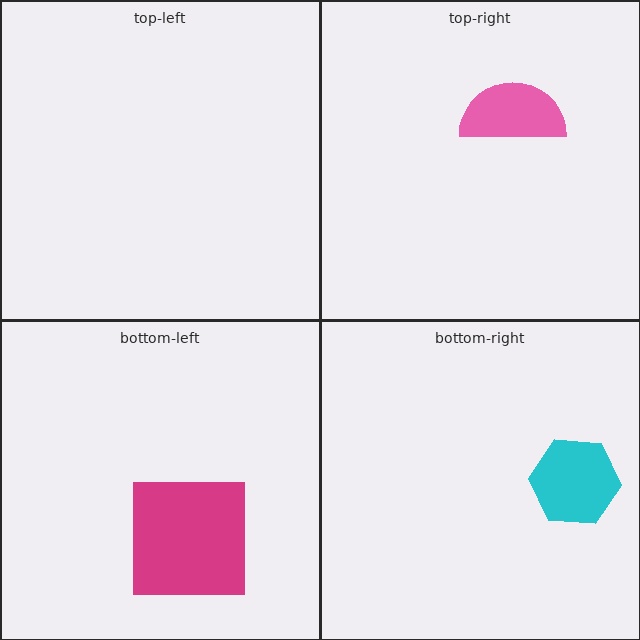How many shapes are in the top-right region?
1.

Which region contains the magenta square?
The bottom-left region.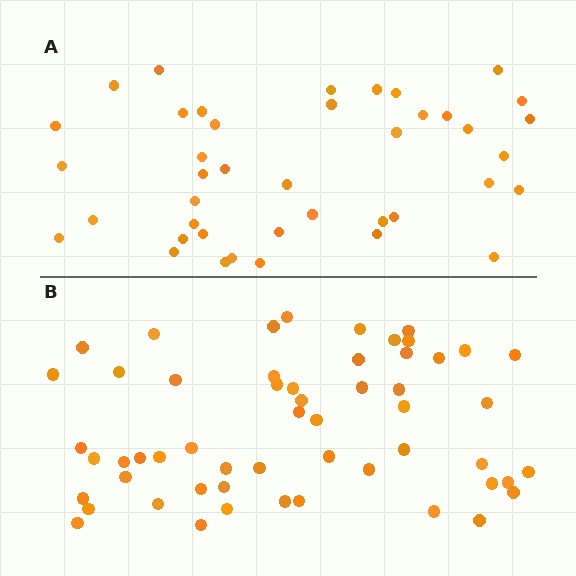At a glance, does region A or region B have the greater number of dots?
Region B (the bottom region) has more dots.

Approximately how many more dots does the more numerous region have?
Region B has approximately 15 more dots than region A.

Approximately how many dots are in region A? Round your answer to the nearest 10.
About 40 dots. (The exact count is 41, which rounds to 40.)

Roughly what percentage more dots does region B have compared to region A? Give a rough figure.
About 35% more.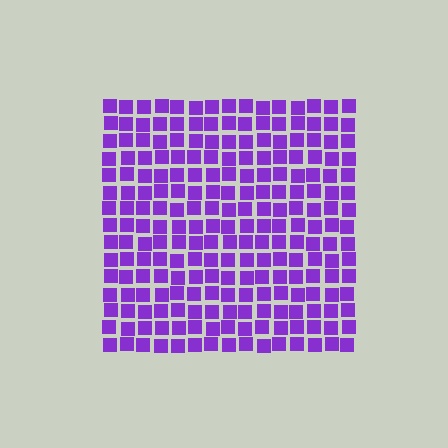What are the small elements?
The small elements are squares.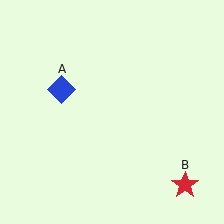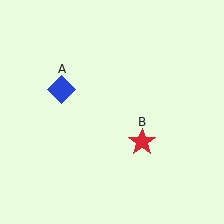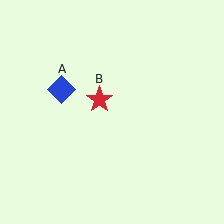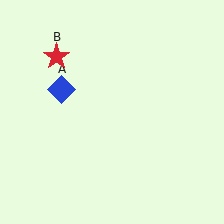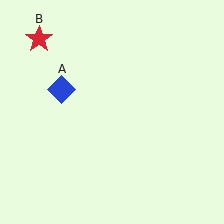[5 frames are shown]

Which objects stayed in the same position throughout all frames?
Blue diamond (object A) remained stationary.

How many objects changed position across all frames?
1 object changed position: red star (object B).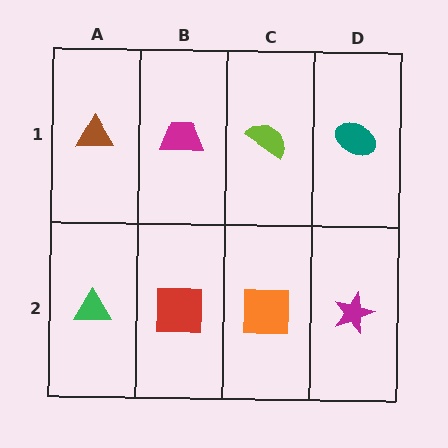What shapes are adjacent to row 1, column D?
A magenta star (row 2, column D), a lime semicircle (row 1, column C).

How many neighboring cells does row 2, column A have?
2.